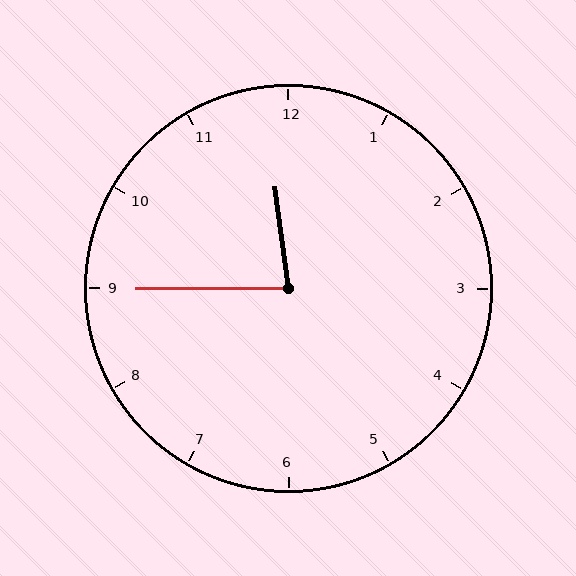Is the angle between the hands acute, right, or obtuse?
It is acute.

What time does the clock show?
11:45.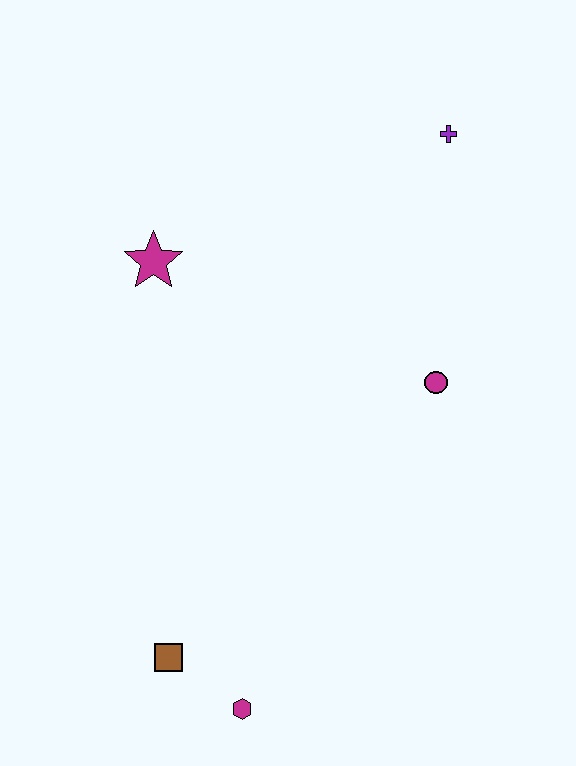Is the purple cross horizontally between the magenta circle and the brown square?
No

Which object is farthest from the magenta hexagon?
The purple cross is farthest from the magenta hexagon.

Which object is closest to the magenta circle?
The purple cross is closest to the magenta circle.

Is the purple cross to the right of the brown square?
Yes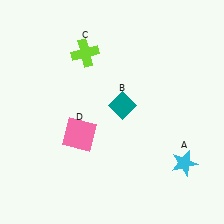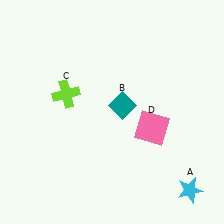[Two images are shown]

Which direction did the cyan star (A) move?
The cyan star (A) moved down.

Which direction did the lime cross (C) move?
The lime cross (C) moved down.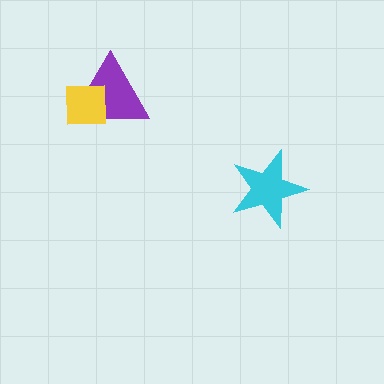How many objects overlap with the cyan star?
0 objects overlap with the cyan star.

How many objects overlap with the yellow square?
1 object overlaps with the yellow square.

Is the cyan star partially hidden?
No, no other shape covers it.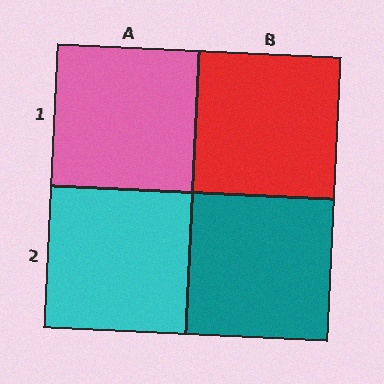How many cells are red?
1 cell is red.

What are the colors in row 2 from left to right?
Cyan, teal.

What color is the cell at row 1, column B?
Red.